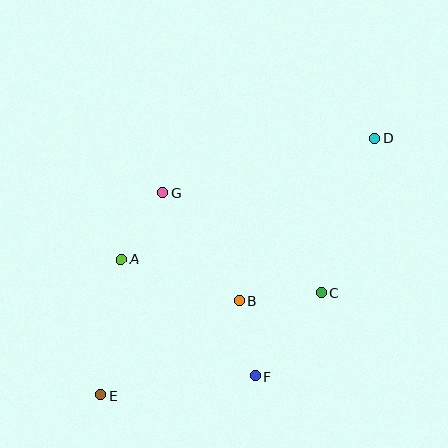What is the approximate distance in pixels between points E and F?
The distance between E and F is approximately 156 pixels.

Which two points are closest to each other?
Points B and F are closest to each other.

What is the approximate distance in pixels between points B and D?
The distance between B and D is approximately 212 pixels.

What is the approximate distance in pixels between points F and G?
The distance between F and G is approximately 205 pixels.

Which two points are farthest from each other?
Points D and E are farthest from each other.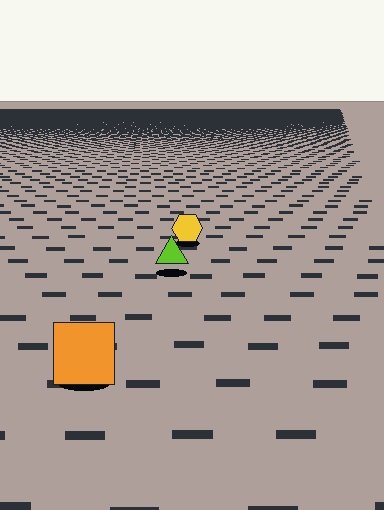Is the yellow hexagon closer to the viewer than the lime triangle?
No. The lime triangle is closer — you can tell from the texture gradient: the ground texture is coarser near it.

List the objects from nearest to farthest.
From nearest to farthest: the orange square, the lime triangle, the yellow hexagon.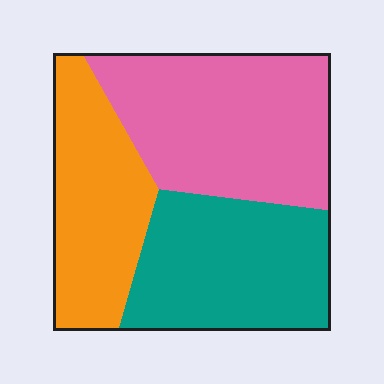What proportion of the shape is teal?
Teal takes up between a quarter and a half of the shape.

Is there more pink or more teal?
Pink.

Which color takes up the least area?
Orange, at roughly 30%.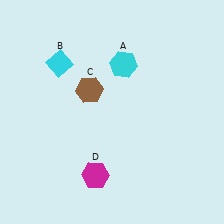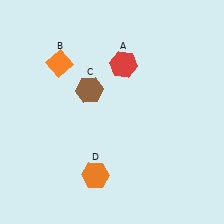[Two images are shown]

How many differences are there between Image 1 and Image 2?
There are 3 differences between the two images.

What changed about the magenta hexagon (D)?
In Image 1, D is magenta. In Image 2, it changed to orange.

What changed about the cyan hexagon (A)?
In Image 1, A is cyan. In Image 2, it changed to red.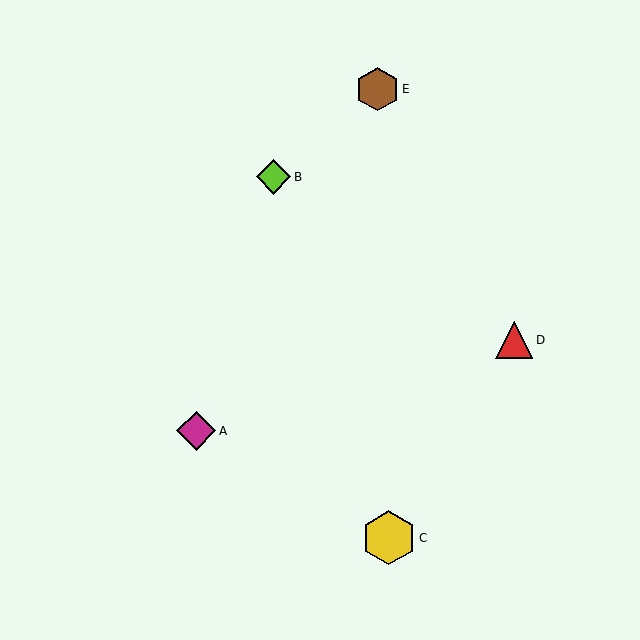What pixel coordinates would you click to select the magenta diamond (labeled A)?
Click at (196, 431) to select the magenta diamond A.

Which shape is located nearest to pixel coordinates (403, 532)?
The yellow hexagon (labeled C) at (389, 538) is nearest to that location.